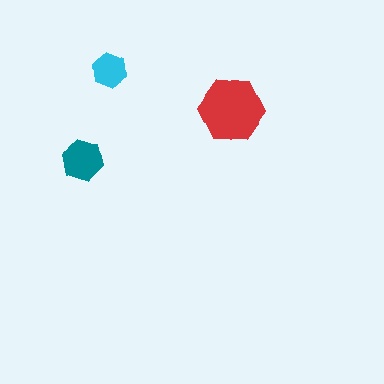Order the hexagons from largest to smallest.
the red one, the teal one, the cyan one.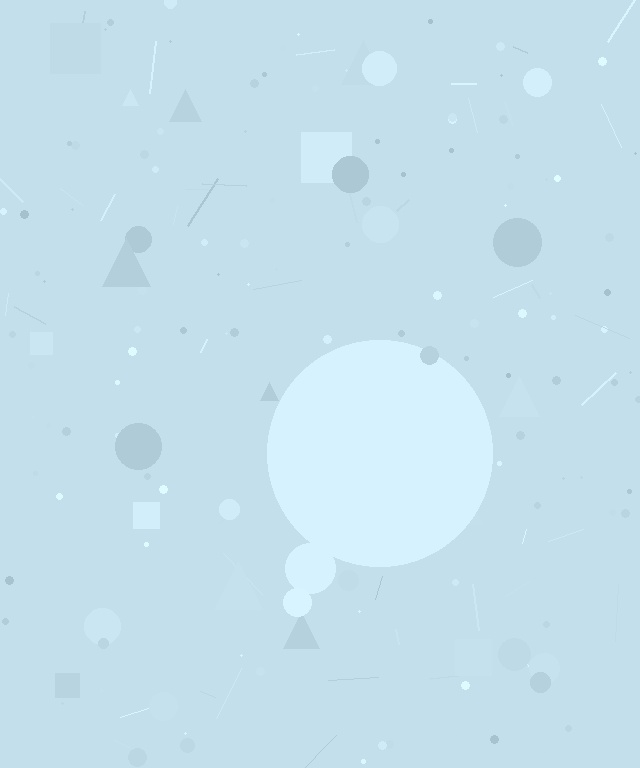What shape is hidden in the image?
A circle is hidden in the image.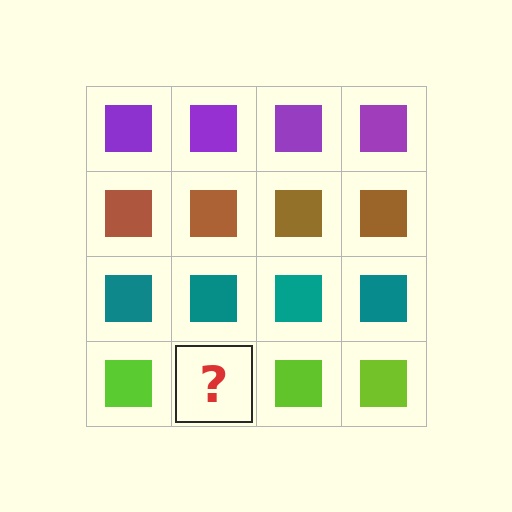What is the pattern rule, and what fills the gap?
The rule is that each row has a consistent color. The gap should be filled with a lime square.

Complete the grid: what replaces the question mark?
The question mark should be replaced with a lime square.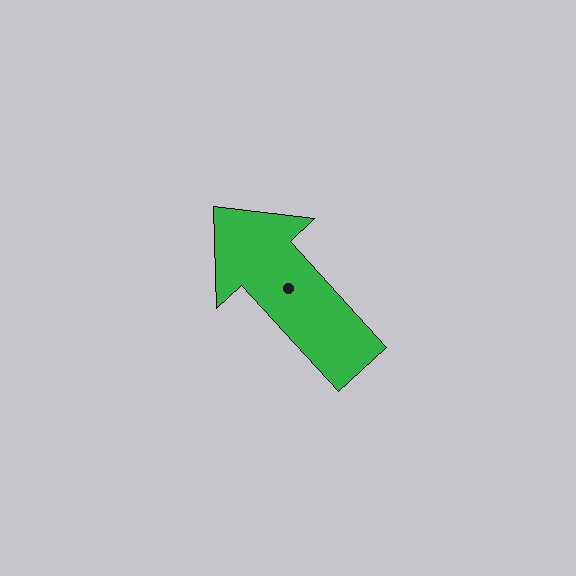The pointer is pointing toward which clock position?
Roughly 11 o'clock.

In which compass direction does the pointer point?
Northwest.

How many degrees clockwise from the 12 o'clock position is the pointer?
Approximately 318 degrees.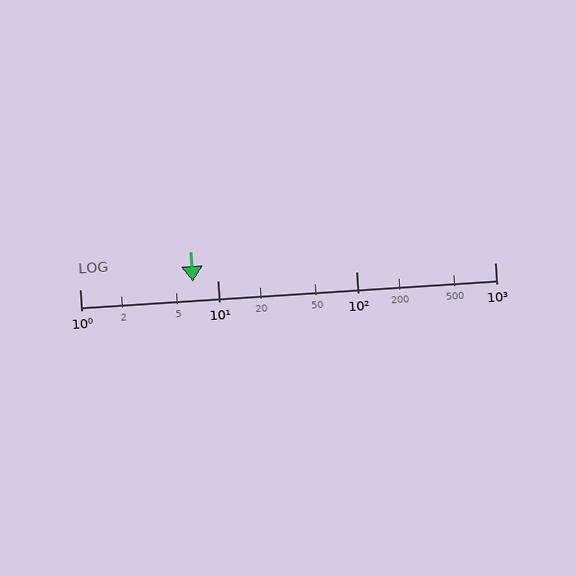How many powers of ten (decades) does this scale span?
The scale spans 3 decades, from 1 to 1000.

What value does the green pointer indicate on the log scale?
The pointer indicates approximately 6.6.